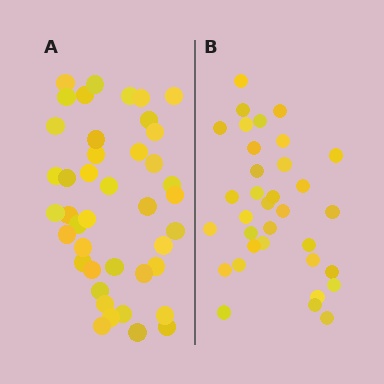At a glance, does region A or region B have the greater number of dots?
Region A (the left region) has more dots.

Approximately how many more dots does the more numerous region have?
Region A has roughly 8 or so more dots than region B.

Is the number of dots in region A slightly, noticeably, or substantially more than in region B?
Region A has only slightly more — the two regions are fairly close. The ratio is roughly 1.2 to 1.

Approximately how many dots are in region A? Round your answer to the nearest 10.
About 40 dots. (The exact count is 42, which rounds to 40.)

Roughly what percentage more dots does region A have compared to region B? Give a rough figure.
About 25% more.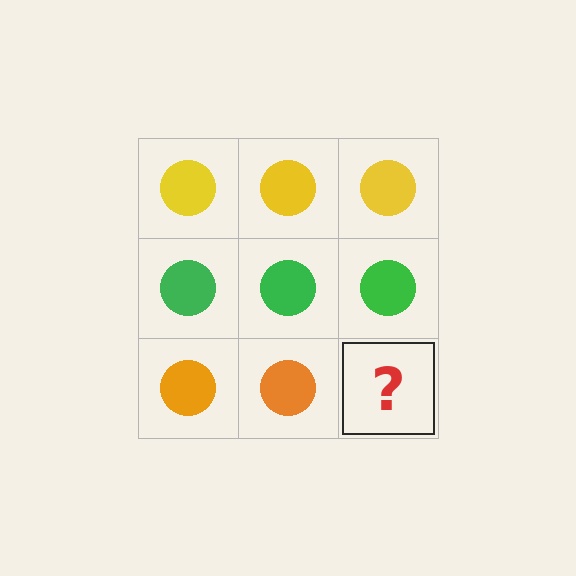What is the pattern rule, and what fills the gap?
The rule is that each row has a consistent color. The gap should be filled with an orange circle.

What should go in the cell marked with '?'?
The missing cell should contain an orange circle.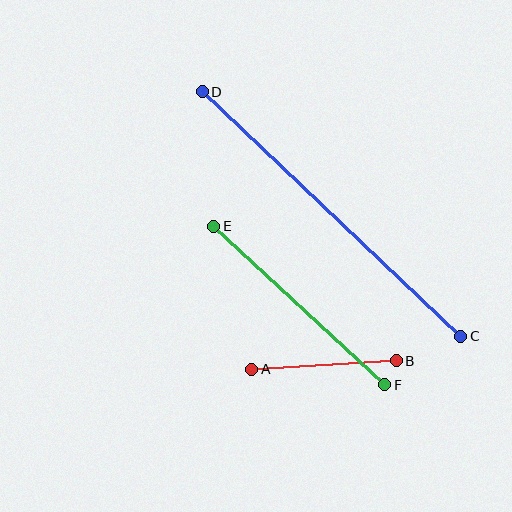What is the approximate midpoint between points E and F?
The midpoint is at approximately (299, 306) pixels.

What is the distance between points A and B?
The distance is approximately 145 pixels.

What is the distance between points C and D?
The distance is approximately 356 pixels.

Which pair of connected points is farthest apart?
Points C and D are farthest apart.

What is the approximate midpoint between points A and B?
The midpoint is at approximately (324, 365) pixels.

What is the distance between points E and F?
The distance is approximately 233 pixels.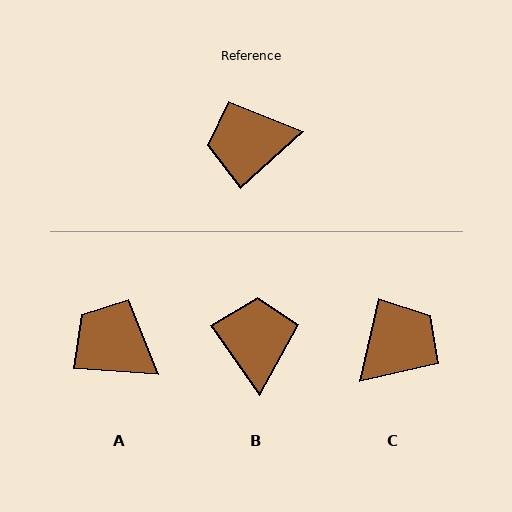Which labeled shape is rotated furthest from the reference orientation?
C, about 146 degrees away.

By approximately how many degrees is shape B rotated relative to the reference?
Approximately 97 degrees clockwise.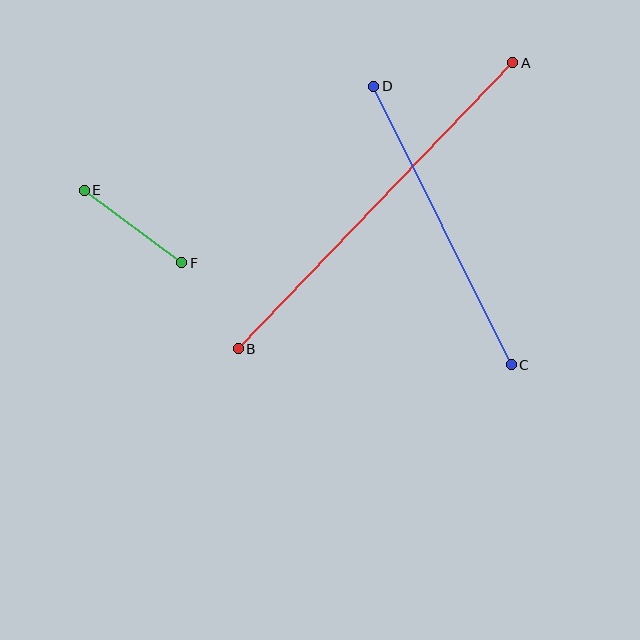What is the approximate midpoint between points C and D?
The midpoint is at approximately (443, 225) pixels.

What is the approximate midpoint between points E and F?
The midpoint is at approximately (133, 227) pixels.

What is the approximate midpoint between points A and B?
The midpoint is at approximately (375, 206) pixels.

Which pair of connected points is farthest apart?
Points A and B are farthest apart.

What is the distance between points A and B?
The distance is approximately 396 pixels.